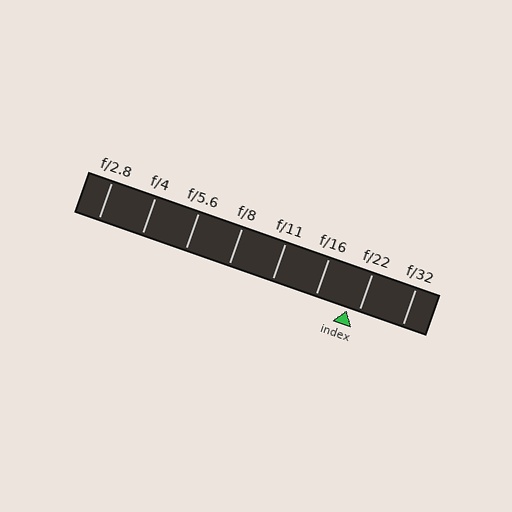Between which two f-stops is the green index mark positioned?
The index mark is between f/16 and f/22.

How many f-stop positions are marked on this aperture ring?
There are 8 f-stop positions marked.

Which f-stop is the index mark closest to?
The index mark is closest to f/22.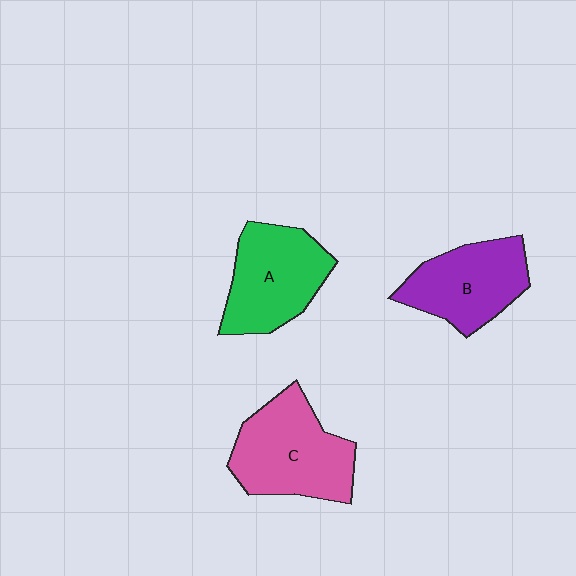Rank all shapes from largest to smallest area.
From largest to smallest: C (pink), A (green), B (purple).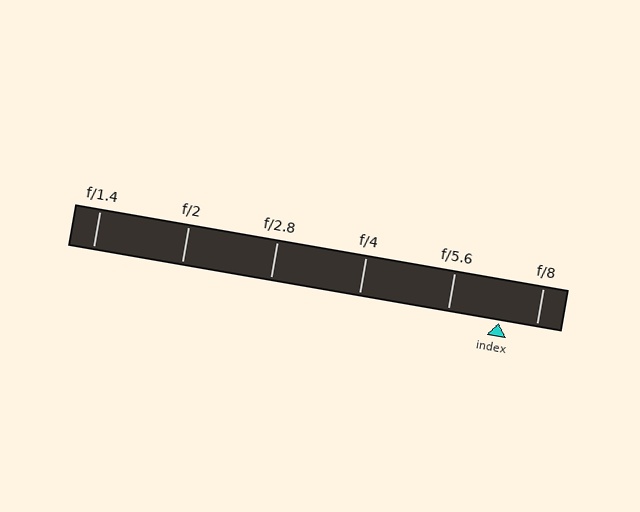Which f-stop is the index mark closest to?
The index mark is closest to f/8.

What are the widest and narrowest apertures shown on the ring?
The widest aperture shown is f/1.4 and the narrowest is f/8.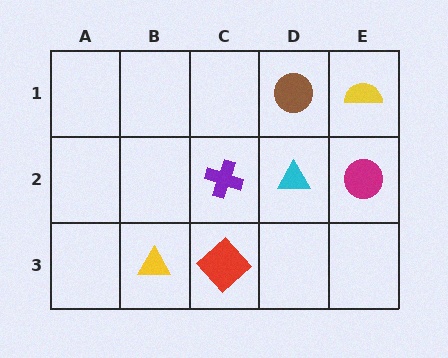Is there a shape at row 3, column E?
No, that cell is empty.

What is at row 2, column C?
A purple cross.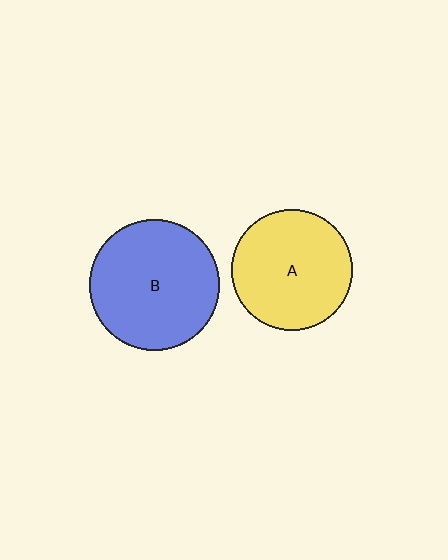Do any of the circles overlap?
No, none of the circles overlap.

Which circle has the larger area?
Circle B (blue).